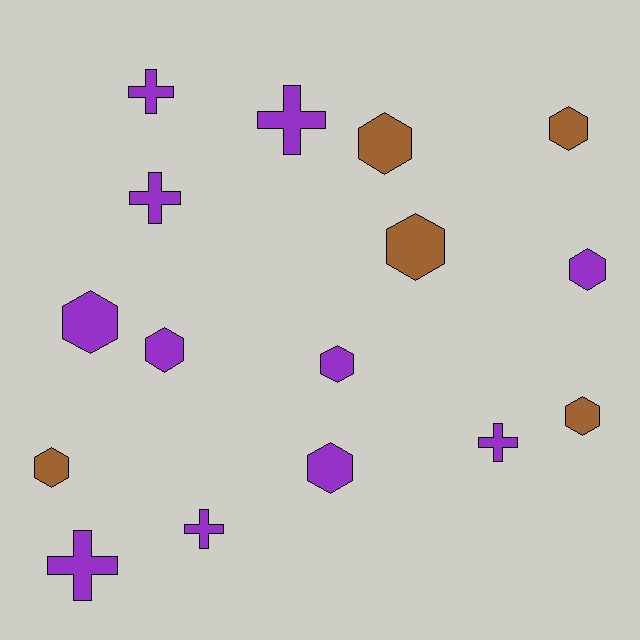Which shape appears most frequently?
Hexagon, with 10 objects.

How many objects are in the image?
There are 16 objects.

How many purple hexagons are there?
There are 5 purple hexagons.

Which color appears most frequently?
Purple, with 11 objects.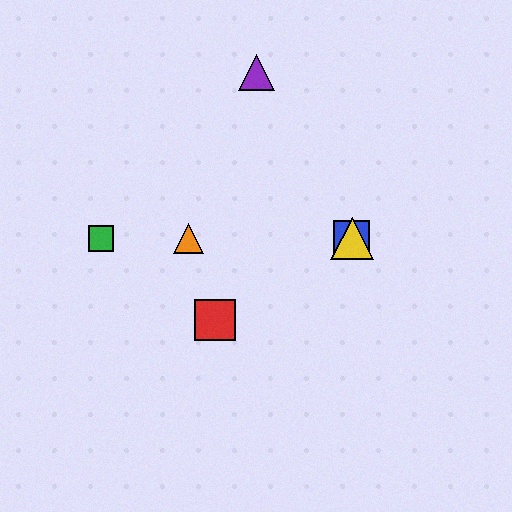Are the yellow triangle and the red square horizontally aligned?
No, the yellow triangle is at y≈239 and the red square is at y≈320.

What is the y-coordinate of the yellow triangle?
The yellow triangle is at y≈239.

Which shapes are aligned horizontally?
The blue square, the green square, the yellow triangle, the orange triangle are aligned horizontally.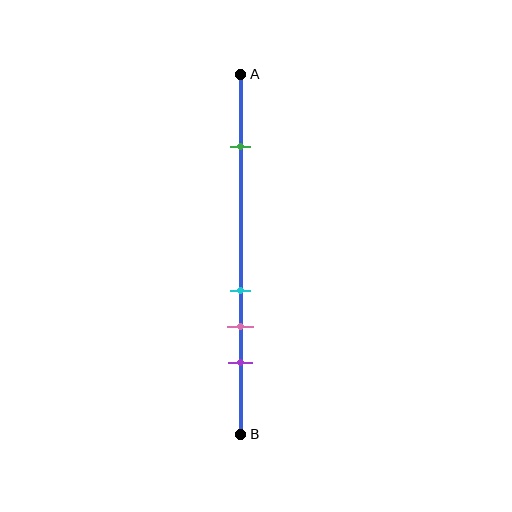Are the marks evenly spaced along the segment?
No, the marks are not evenly spaced.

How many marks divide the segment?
There are 4 marks dividing the segment.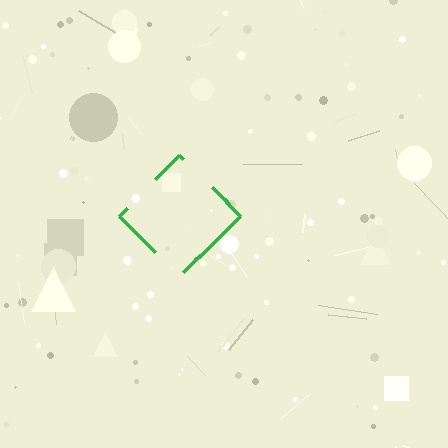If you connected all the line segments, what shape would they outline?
They would outline a diamond.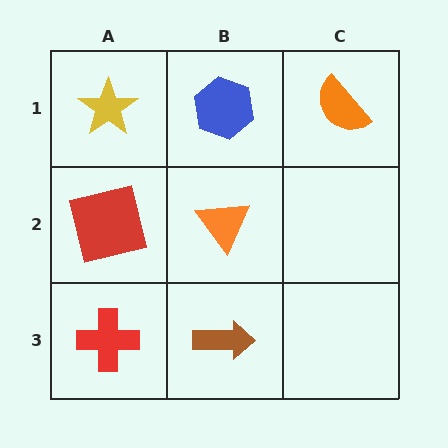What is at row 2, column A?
A red square.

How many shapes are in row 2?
2 shapes.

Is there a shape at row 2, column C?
No, that cell is empty.